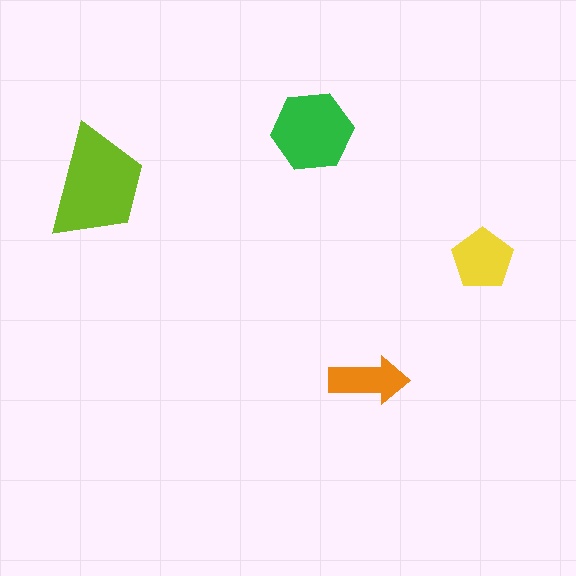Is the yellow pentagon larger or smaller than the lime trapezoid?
Smaller.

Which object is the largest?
The lime trapezoid.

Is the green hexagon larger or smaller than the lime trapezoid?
Smaller.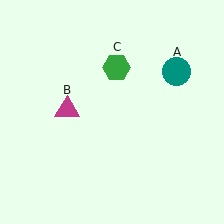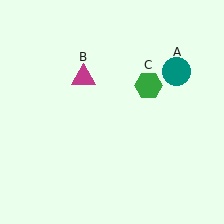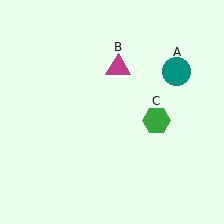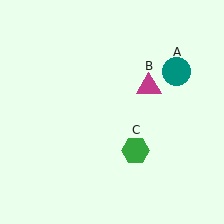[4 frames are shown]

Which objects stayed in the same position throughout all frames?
Teal circle (object A) remained stationary.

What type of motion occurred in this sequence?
The magenta triangle (object B), green hexagon (object C) rotated clockwise around the center of the scene.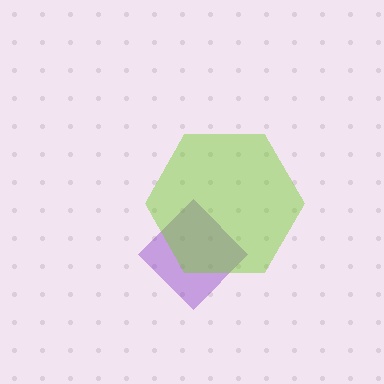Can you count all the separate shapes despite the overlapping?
Yes, there are 2 separate shapes.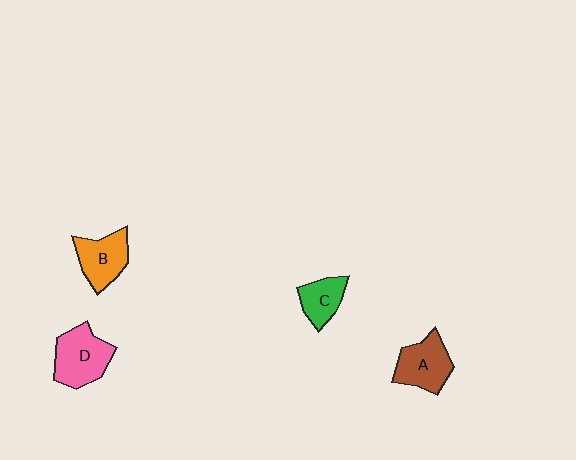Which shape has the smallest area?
Shape C (green).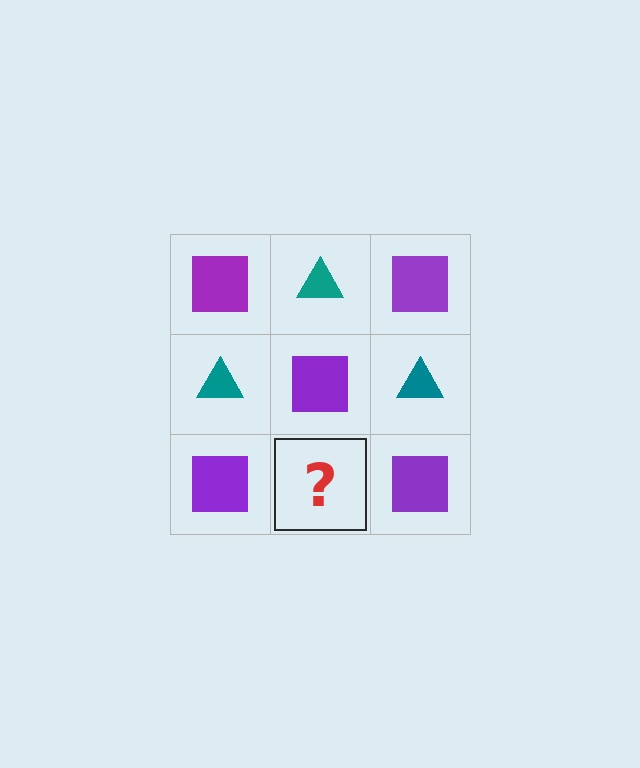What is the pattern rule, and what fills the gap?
The rule is that it alternates purple square and teal triangle in a checkerboard pattern. The gap should be filled with a teal triangle.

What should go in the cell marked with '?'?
The missing cell should contain a teal triangle.